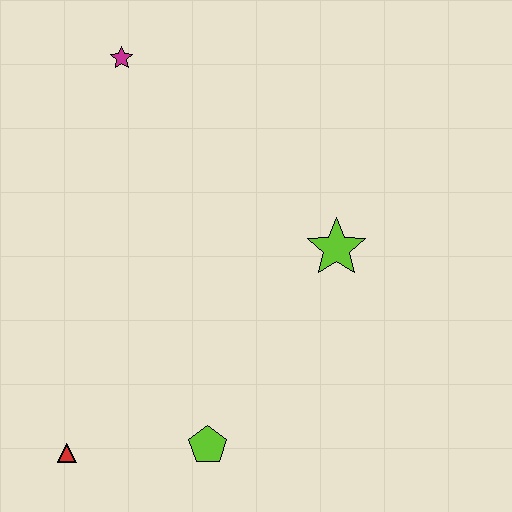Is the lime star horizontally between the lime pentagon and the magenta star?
No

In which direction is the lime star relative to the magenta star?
The lime star is to the right of the magenta star.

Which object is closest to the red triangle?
The lime pentagon is closest to the red triangle.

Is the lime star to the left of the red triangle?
No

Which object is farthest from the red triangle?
The magenta star is farthest from the red triangle.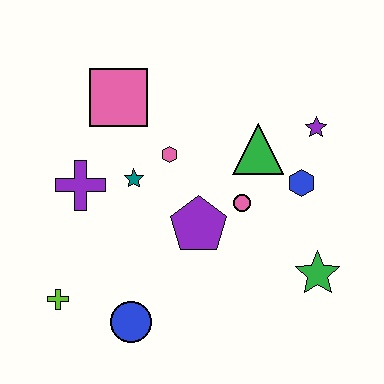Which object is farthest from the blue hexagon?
The lime cross is farthest from the blue hexagon.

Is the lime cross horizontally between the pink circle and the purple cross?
No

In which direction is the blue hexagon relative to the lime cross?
The blue hexagon is to the right of the lime cross.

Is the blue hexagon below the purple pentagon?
No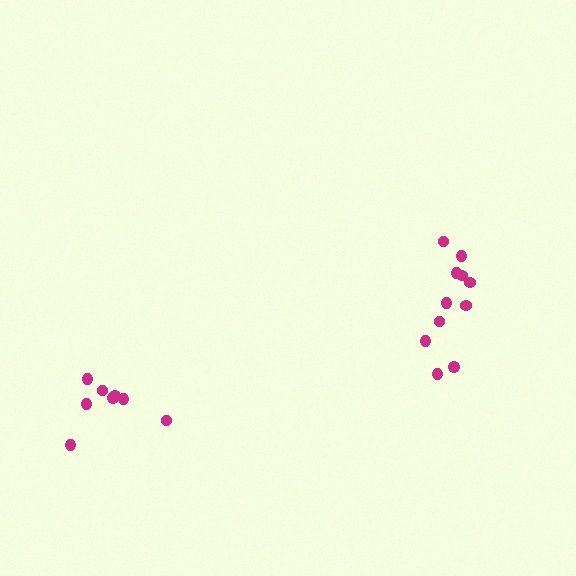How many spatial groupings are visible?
There are 2 spatial groupings.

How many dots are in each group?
Group 1: 8 dots, Group 2: 11 dots (19 total).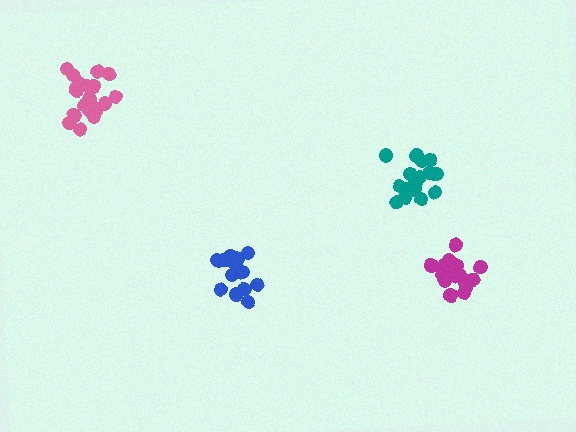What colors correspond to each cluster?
The clusters are colored: blue, magenta, teal, pink.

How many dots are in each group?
Group 1: 17 dots, Group 2: 19 dots, Group 3: 17 dots, Group 4: 19 dots (72 total).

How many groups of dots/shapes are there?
There are 4 groups.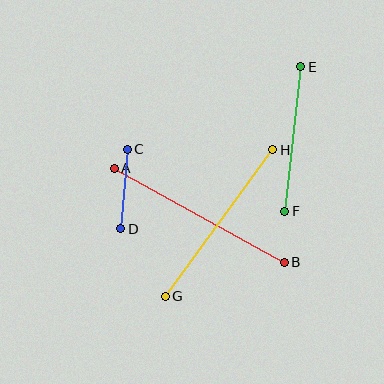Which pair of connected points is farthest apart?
Points A and B are farthest apart.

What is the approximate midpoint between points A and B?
The midpoint is at approximately (199, 215) pixels.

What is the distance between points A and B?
The distance is approximately 194 pixels.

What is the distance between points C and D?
The distance is approximately 80 pixels.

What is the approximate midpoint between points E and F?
The midpoint is at approximately (293, 139) pixels.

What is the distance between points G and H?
The distance is approximately 182 pixels.